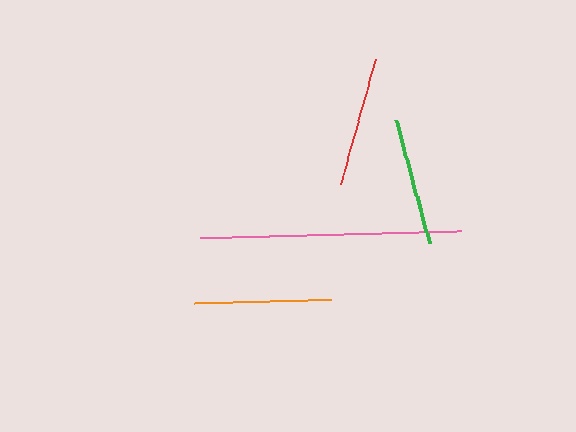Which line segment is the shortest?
The green line is the shortest at approximately 127 pixels.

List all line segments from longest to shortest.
From longest to shortest: pink, orange, red, green.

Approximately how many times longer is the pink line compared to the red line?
The pink line is approximately 2.0 times the length of the red line.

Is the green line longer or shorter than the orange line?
The orange line is longer than the green line.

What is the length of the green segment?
The green segment is approximately 127 pixels long.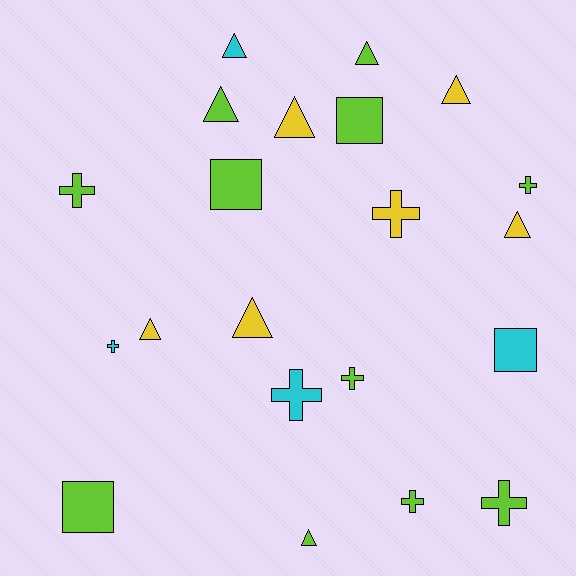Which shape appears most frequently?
Triangle, with 9 objects.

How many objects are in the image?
There are 21 objects.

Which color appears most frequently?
Lime, with 11 objects.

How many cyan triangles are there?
There is 1 cyan triangle.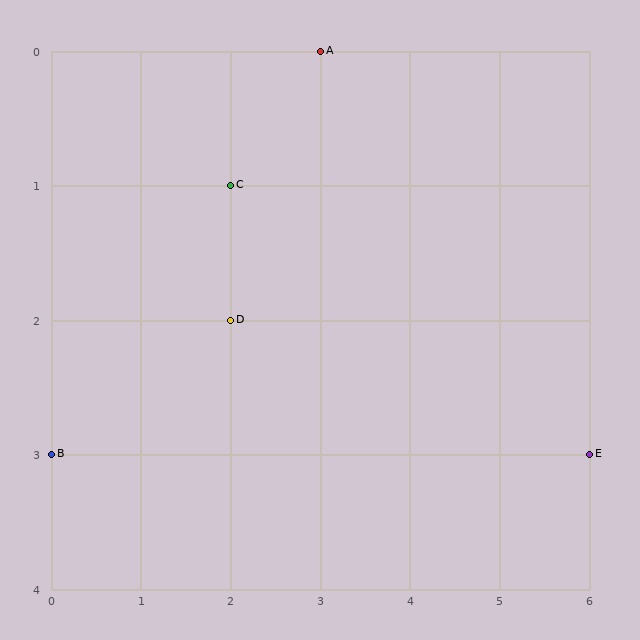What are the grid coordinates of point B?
Point B is at grid coordinates (0, 3).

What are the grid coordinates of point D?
Point D is at grid coordinates (2, 2).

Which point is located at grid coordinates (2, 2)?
Point D is at (2, 2).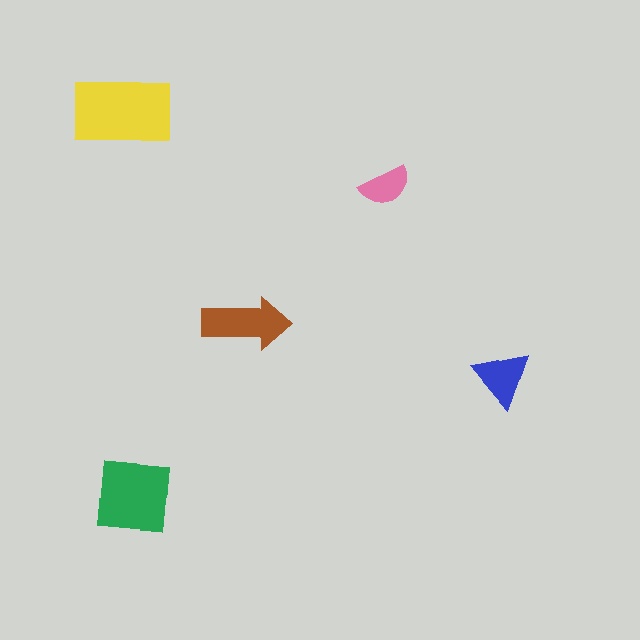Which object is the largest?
The yellow rectangle.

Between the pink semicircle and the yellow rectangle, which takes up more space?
The yellow rectangle.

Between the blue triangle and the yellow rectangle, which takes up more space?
The yellow rectangle.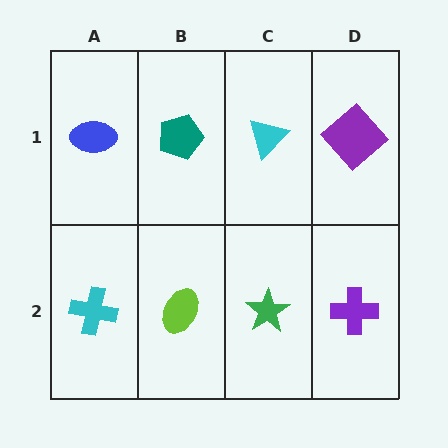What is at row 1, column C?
A cyan triangle.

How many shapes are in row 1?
4 shapes.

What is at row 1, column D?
A purple diamond.